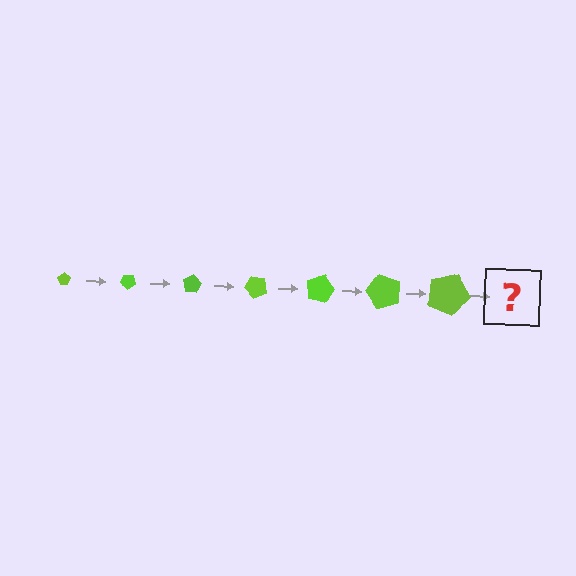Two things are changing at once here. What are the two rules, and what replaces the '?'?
The two rules are that the pentagon grows larger each step and it rotates 40 degrees each step. The '?' should be a pentagon, larger than the previous one and rotated 280 degrees from the start.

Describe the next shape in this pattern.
It should be a pentagon, larger than the previous one and rotated 280 degrees from the start.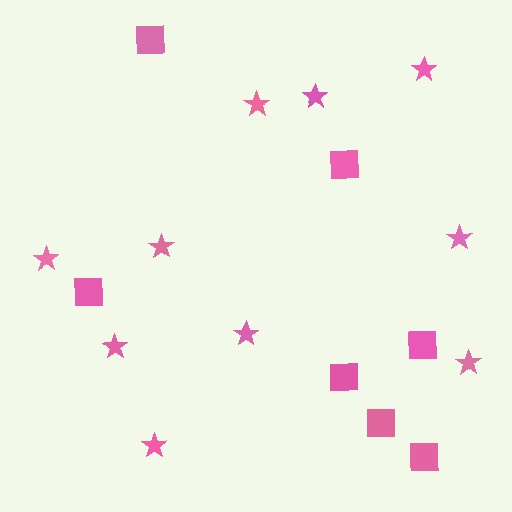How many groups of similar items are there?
There are 2 groups: one group of squares (7) and one group of stars (10).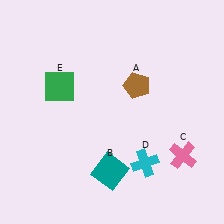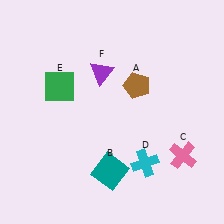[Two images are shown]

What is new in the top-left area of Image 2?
A purple triangle (F) was added in the top-left area of Image 2.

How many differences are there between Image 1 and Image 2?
There is 1 difference between the two images.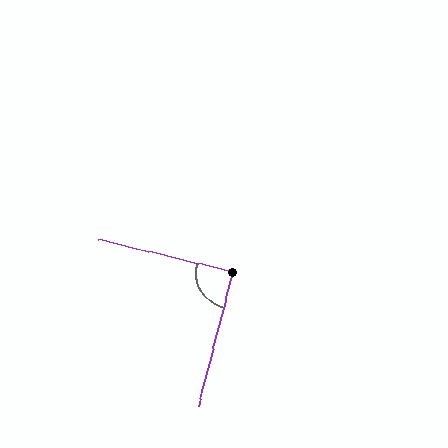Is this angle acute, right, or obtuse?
It is approximately a right angle.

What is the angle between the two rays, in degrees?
Approximately 89 degrees.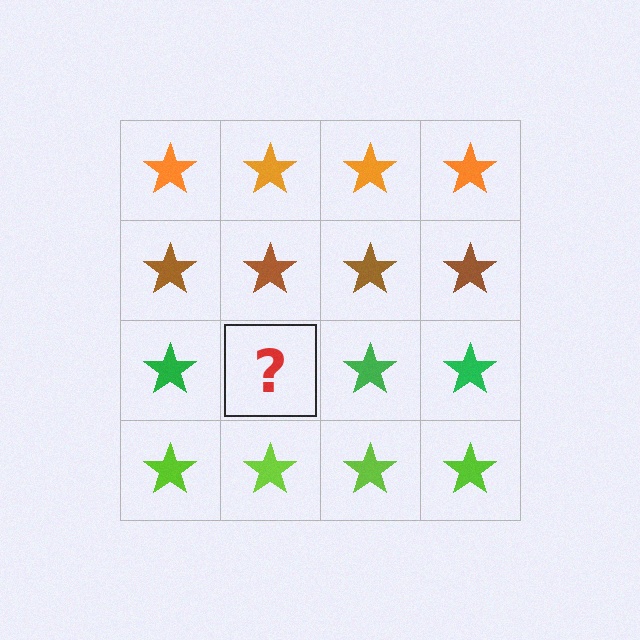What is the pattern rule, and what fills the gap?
The rule is that each row has a consistent color. The gap should be filled with a green star.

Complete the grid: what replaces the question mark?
The question mark should be replaced with a green star.